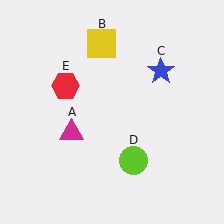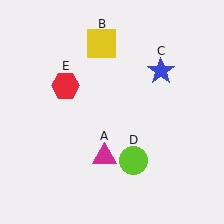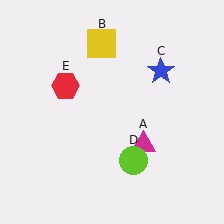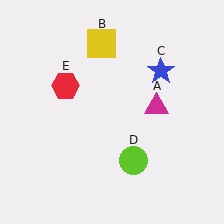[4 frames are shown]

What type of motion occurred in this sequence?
The magenta triangle (object A) rotated counterclockwise around the center of the scene.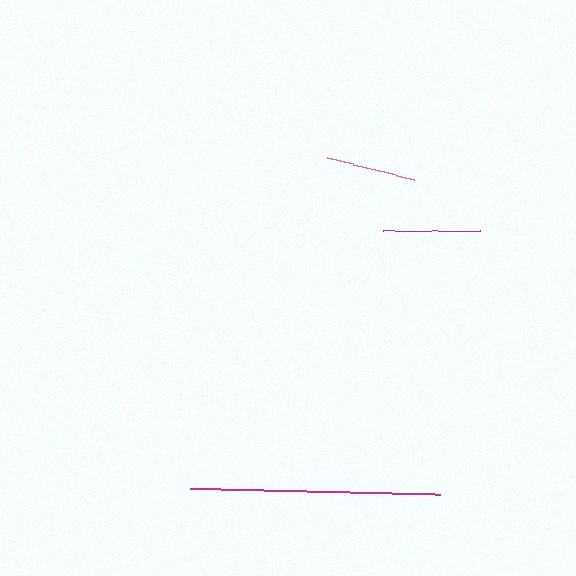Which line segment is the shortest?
The pink line is the shortest at approximately 90 pixels.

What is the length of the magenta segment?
The magenta segment is approximately 250 pixels long.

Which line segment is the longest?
The magenta line is the longest at approximately 250 pixels.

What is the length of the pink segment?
The pink segment is approximately 90 pixels long.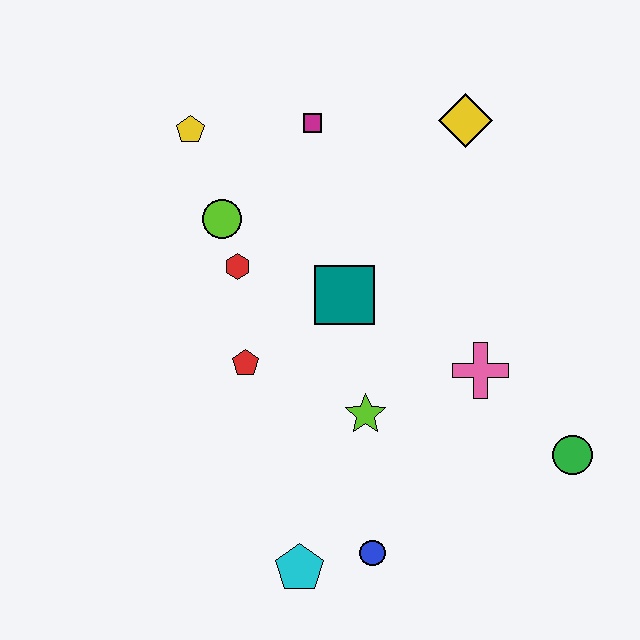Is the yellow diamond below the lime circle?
No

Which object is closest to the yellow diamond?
The magenta square is closest to the yellow diamond.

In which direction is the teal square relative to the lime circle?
The teal square is to the right of the lime circle.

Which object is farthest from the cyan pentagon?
The yellow diamond is farthest from the cyan pentagon.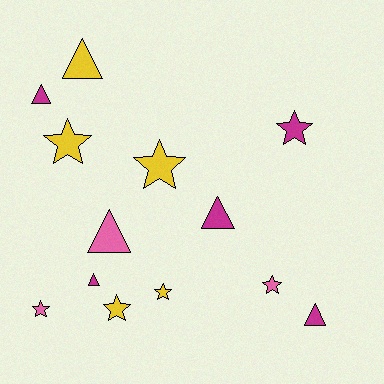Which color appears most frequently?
Yellow, with 5 objects.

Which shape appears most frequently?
Star, with 7 objects.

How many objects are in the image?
There are 13 objects.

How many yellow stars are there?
There are 4 yellow stars.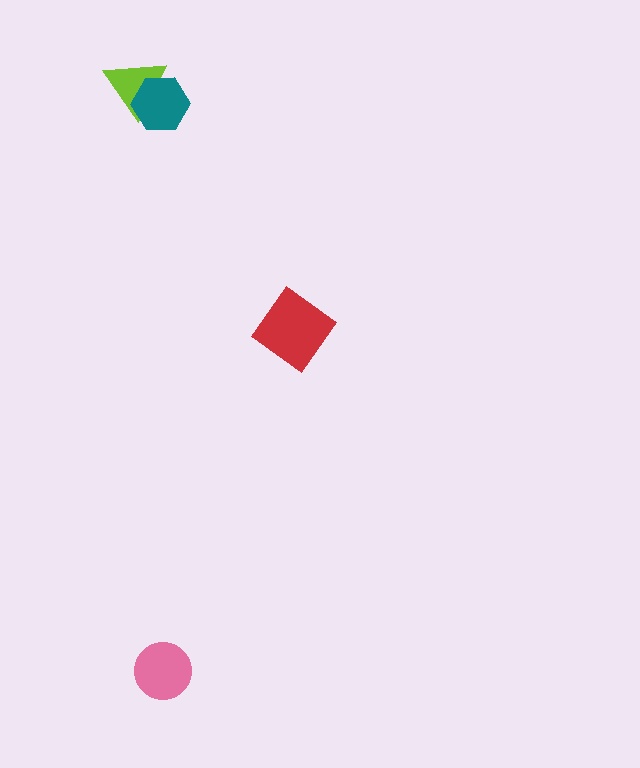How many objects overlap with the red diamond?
0 objects overlap with the red diamond.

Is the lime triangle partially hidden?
Yes, it is partially covered by another shape.